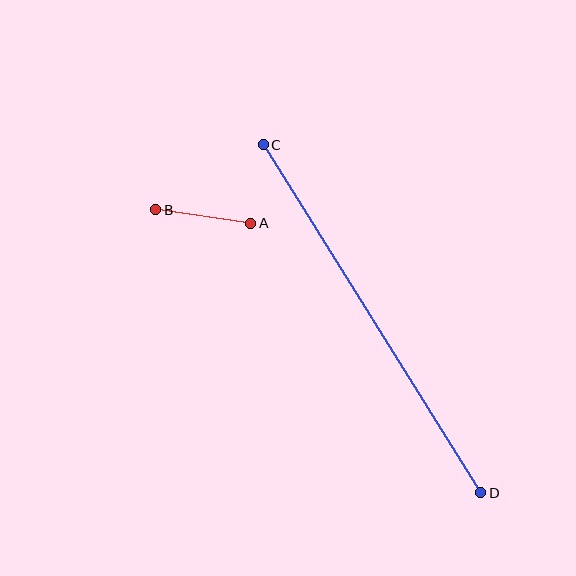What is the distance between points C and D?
The distance is approximately 410 pixels.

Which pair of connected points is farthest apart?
Points C and D are farthest apart.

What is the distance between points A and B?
The distance is approximately 96 pixels.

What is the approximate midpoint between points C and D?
The midpoint is at approximately (372, 319) pixels.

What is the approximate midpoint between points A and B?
The midpoint is at approximately (203, 216) pixels.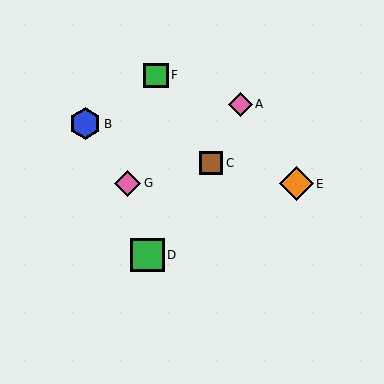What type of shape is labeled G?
Shape G is a pink diamond.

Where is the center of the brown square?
The center of the brown square is at (211, 163).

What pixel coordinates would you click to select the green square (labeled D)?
Click at (148, 255) to select the green square D.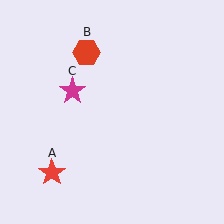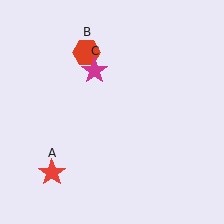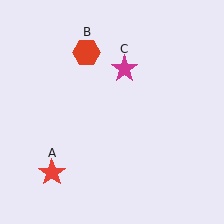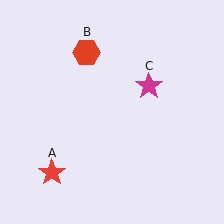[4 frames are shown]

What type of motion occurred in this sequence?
The magenta star (object C) rotated clockwise around the center of the scene.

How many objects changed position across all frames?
1 object changed position: magenta star (object C).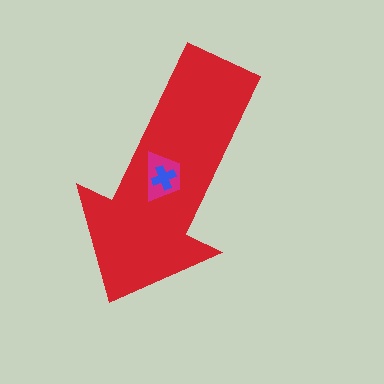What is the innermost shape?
The blue cross.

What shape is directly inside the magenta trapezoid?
The blue cross.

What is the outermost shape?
The red arrow.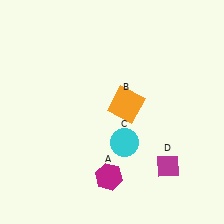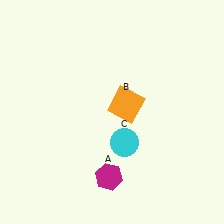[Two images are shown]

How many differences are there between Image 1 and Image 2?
There is 1 difference between the two images.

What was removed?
The magenta diamond (D) was removed in Image 2.